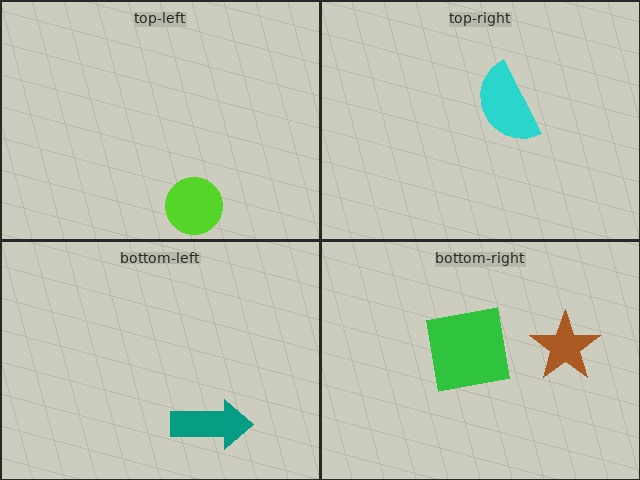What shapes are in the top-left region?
The lime circle.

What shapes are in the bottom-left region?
The teal arrow.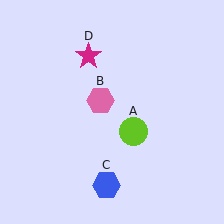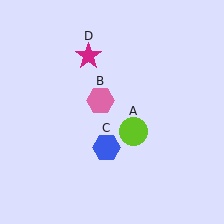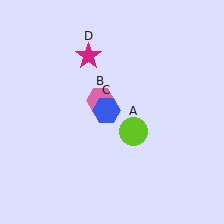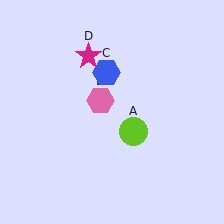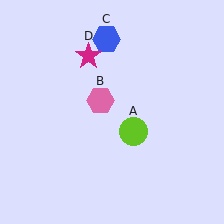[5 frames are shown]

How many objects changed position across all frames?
1 object changed position: blue hexagon (object C).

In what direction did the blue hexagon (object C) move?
The blue hexagon (object C) moved up.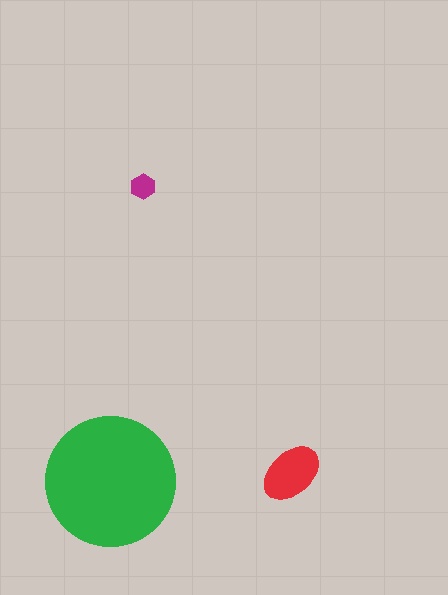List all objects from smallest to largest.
The magenta hexagon, the red ellipse, the green circle.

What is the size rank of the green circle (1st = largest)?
1st.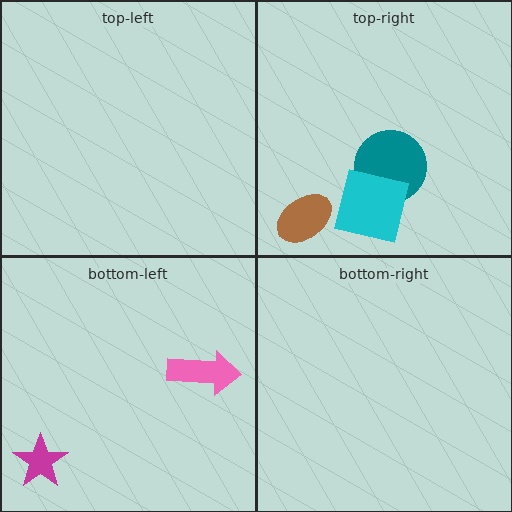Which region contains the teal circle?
The top-right region.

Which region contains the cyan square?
The top-right region.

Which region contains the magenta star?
The bottom-left region.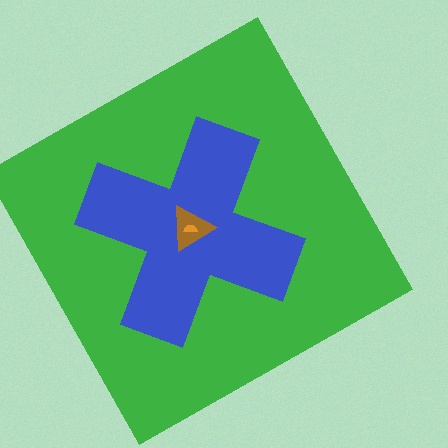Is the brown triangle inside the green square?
Yes.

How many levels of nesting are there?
4.